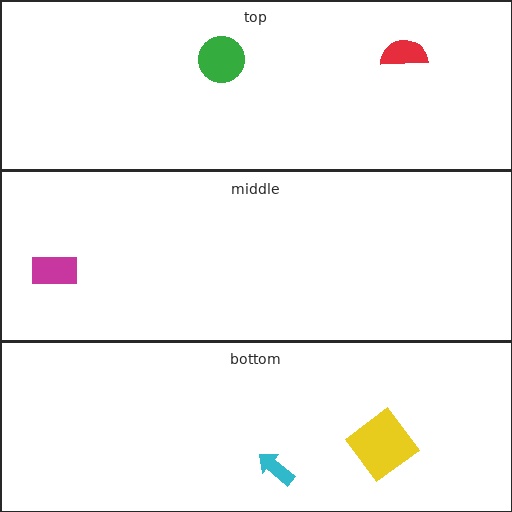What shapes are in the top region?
The red semicircle, the green circle.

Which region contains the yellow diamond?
The bottom region.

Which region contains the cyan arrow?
The bottom region.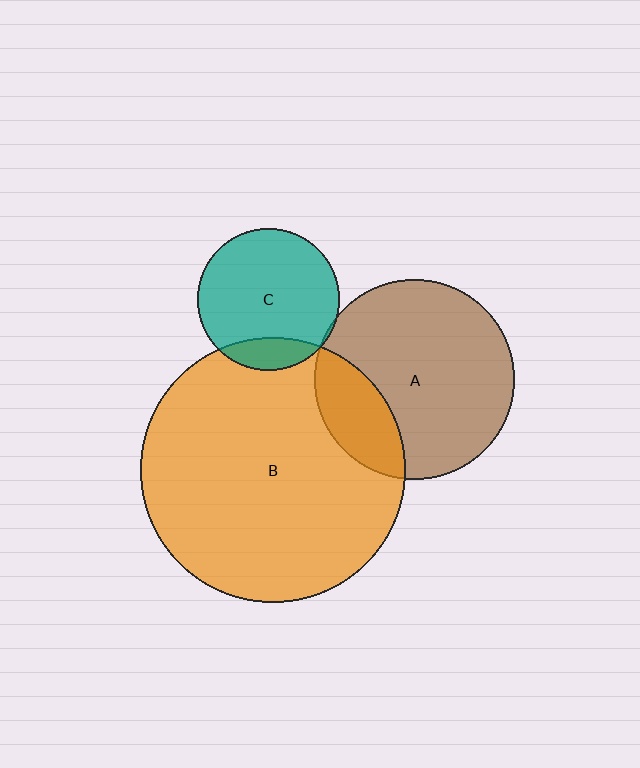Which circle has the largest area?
Circle B (orange).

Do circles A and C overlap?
Yes.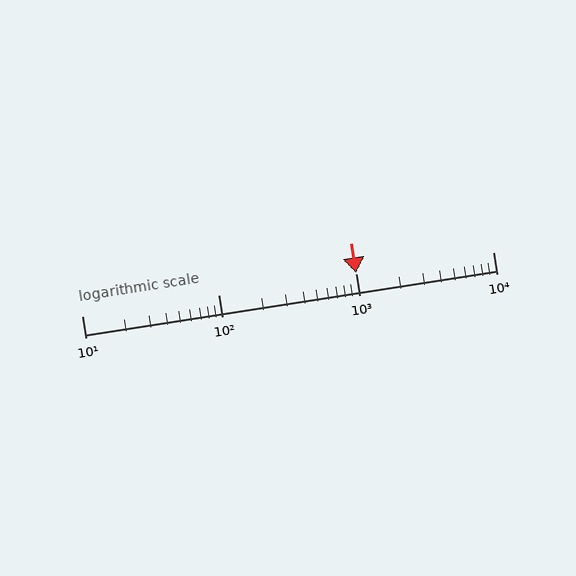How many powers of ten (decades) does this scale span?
The scale spans 3 decades, from 10 to 10000.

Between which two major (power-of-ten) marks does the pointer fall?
The pointer is between 1000 and 10000.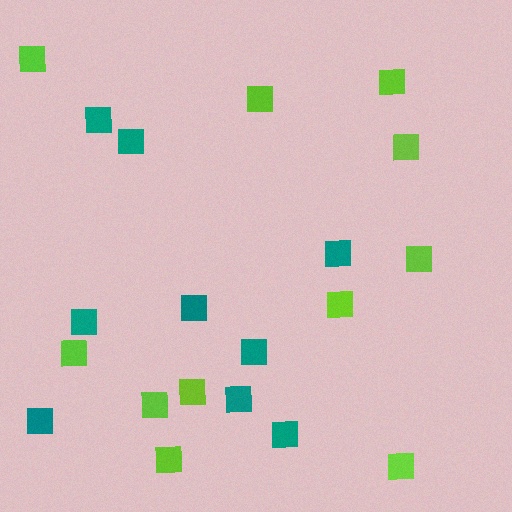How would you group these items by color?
There are 2 groups: one group of teal squares (9) and one group of lime squares (11).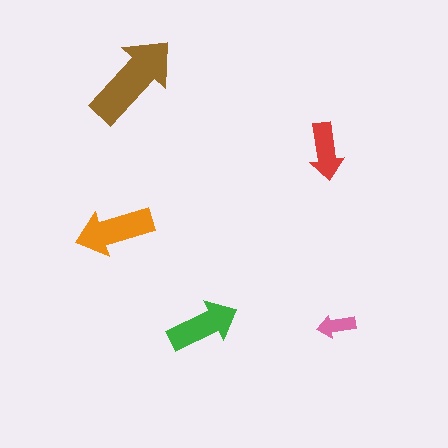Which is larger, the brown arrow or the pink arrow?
The brown one.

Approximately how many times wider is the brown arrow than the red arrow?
About 1.5 times wider.